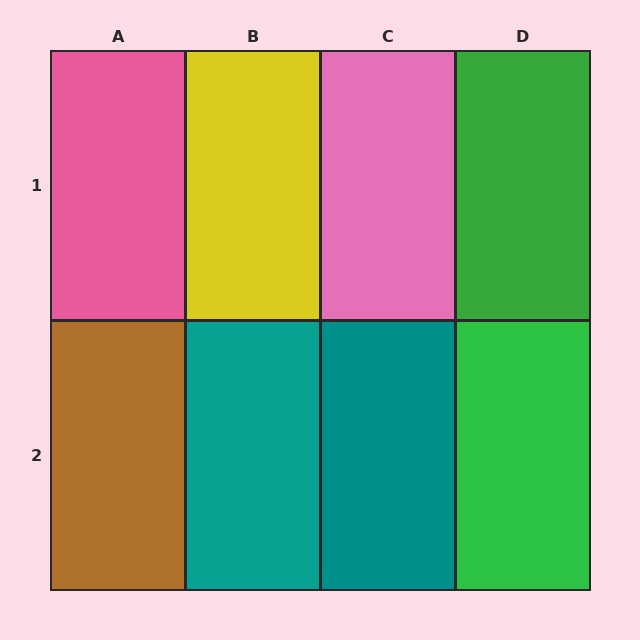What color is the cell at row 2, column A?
Brown.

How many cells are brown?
1 cell is brown.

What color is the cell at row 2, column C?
Teal.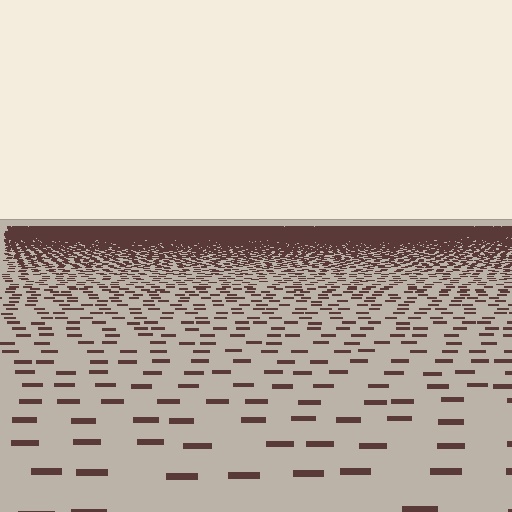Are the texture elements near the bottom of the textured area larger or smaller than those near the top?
Larger. Near the bottom, elements are closer to the viewer and appear at a bigger on-screen size.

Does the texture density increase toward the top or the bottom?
Density increases toward the top.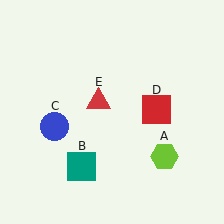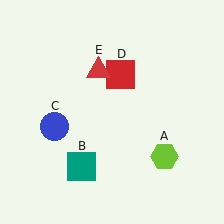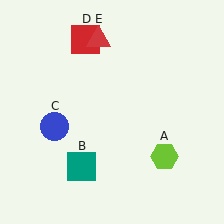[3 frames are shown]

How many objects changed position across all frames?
2 objects changed position: red square (object D), red triangle (object E).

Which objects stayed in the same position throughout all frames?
Lime hexagon (object A) and teal square (object B) and blue circle (object C) remained stationary.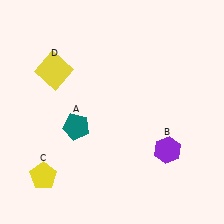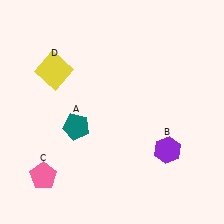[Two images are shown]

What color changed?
The pentagon (C) changed from yellow in Image 1 to pink in Image 2.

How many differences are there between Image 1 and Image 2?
There is 1 difference between the two images.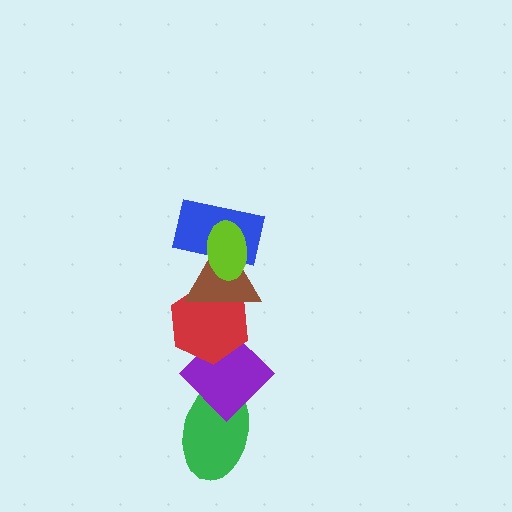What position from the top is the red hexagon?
The red hexagon is 4th from the top.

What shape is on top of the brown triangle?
The blue rectangle is on top of the brown triangle.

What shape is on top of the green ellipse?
The purple diamond is on top of the green ellipse.